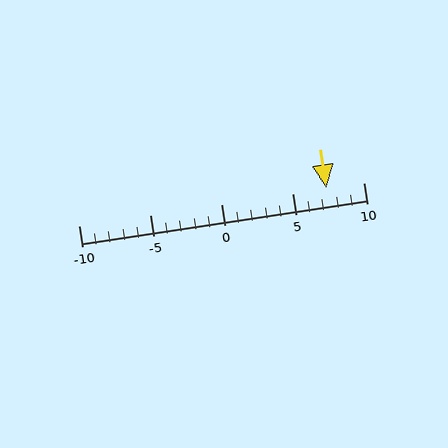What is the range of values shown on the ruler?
The ruler shows values from -10 to 10.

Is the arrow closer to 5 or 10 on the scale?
The arrow is closer to 5.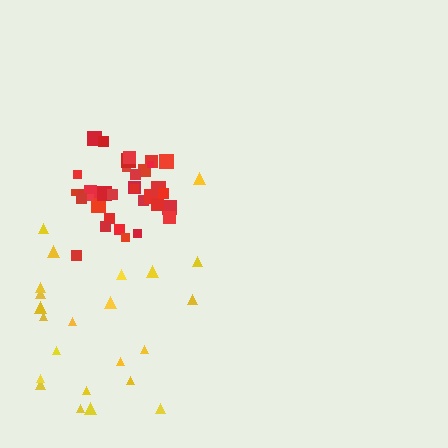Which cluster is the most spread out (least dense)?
Yellow.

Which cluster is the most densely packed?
Red.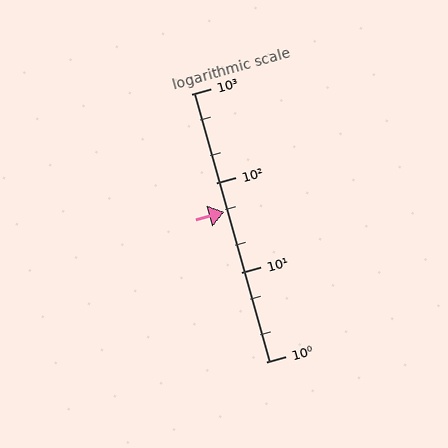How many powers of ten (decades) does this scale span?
The scale spans 3 decades, from 1 to 1000.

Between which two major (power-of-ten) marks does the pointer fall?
The pointer is between 10 and 100.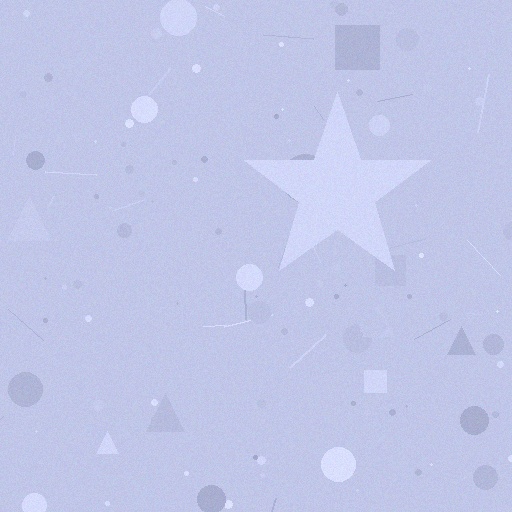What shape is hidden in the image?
A star is hidden in the image.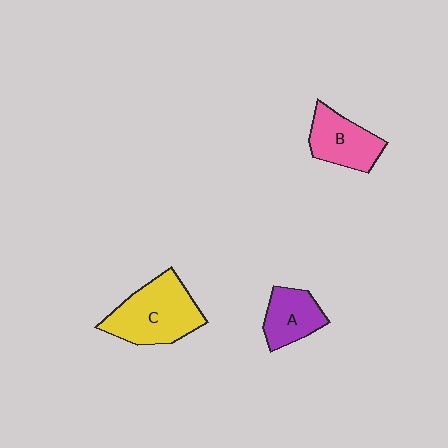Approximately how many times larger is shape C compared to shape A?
Approximately 1.7 times.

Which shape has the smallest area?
Shape A (purple).